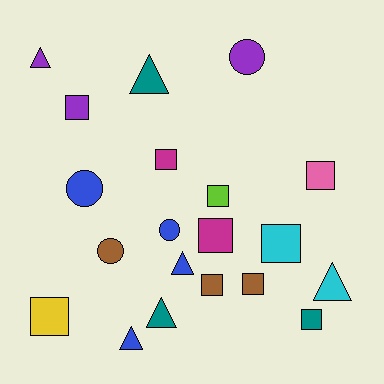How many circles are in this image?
There are 4 circles.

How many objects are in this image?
There are 20 objects.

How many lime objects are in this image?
There is 1 lime object.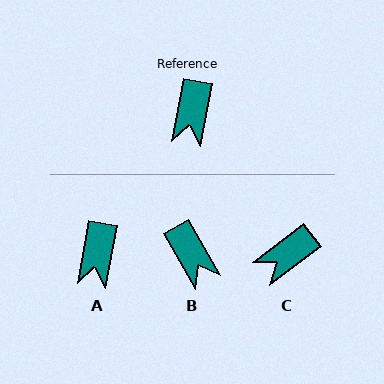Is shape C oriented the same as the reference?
No, it is off by about 42 degrees.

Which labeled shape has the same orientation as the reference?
A.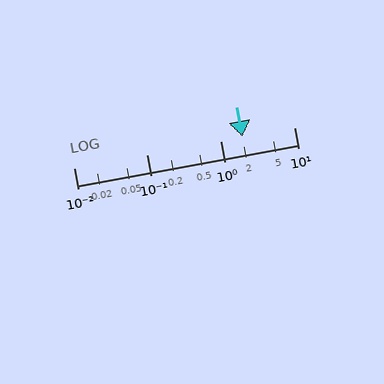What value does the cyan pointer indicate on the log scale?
The pointer indicates approximately 2.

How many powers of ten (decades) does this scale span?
The scale spans 3 decades, from 0.01 to 10.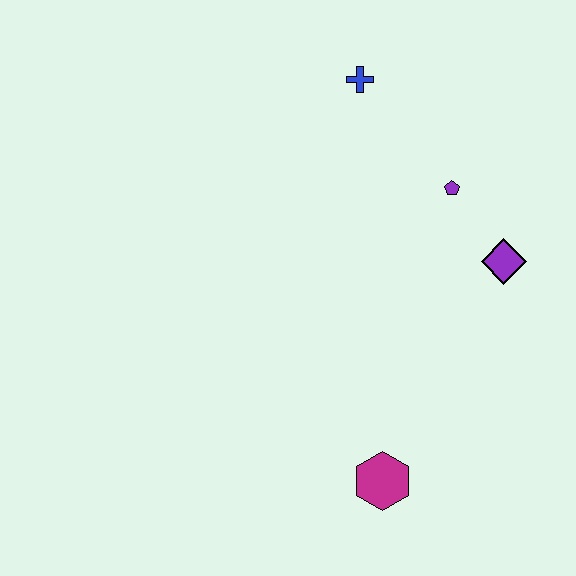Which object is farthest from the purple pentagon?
The magenta hexagon is farthest from the purple pentagon.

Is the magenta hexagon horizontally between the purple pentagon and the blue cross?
Yes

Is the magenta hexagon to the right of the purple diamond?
No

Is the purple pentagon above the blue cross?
No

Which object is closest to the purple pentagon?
The purple diamond is closest to the purple pentagon.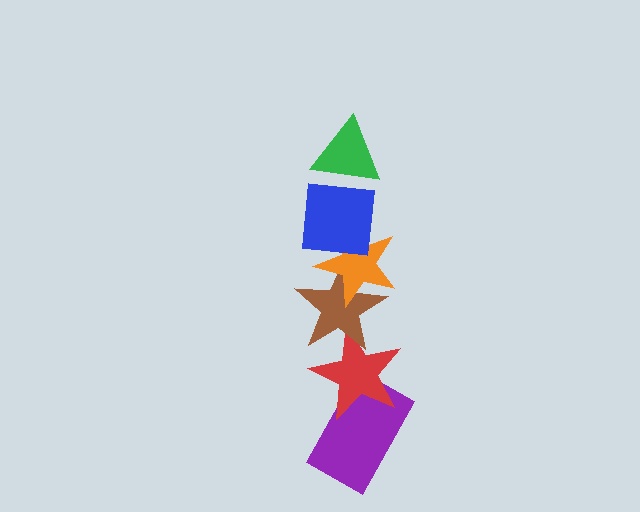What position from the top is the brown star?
The brown star is 4th from the top.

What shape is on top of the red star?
The brown star is on top of the red star.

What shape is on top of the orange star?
The blue square is on top of the orange star.